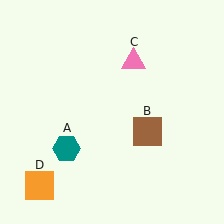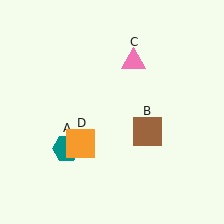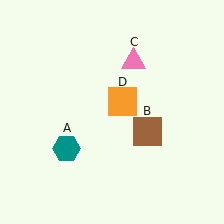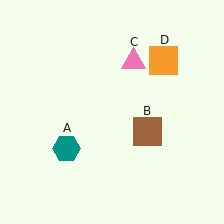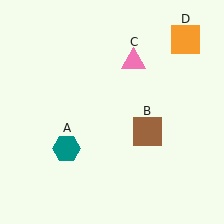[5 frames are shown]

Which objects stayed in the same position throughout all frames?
Teal hexagon (object A) and brown square (object B) and pink triangle (object C) remained stationary.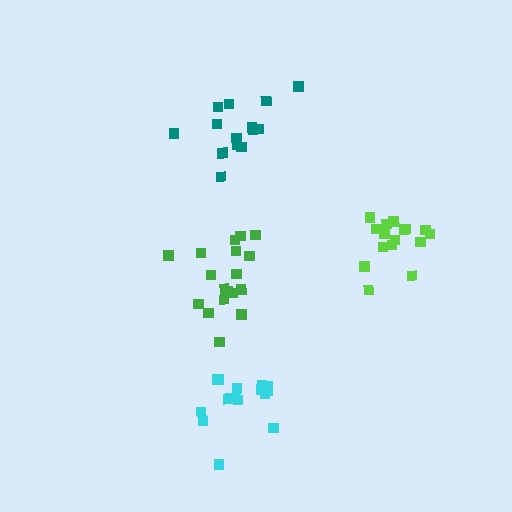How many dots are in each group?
Group 1: 14 dots, Group 2: 19 dots, Group 3: 15 dots, Group 4: 16 dots (64 total).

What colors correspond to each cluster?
The clusters are colored: teal, green, cyan, lime.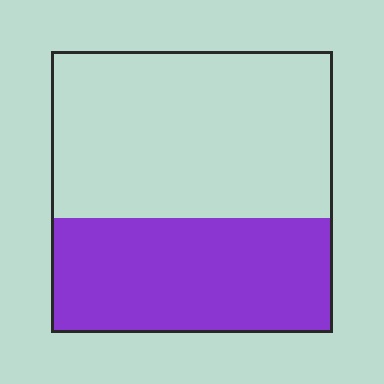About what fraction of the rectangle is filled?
About two fifths (2/5).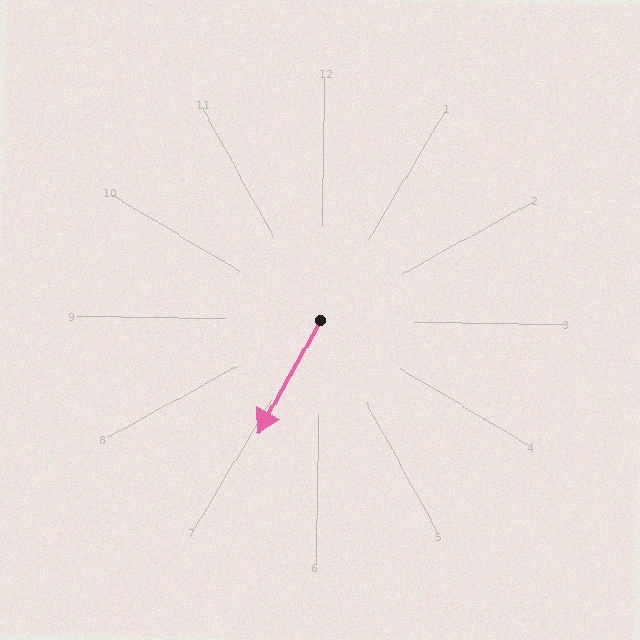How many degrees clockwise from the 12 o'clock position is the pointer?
Approximately 208 degrees.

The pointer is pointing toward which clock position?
Roughly 7 o'clock.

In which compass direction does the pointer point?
Southwest.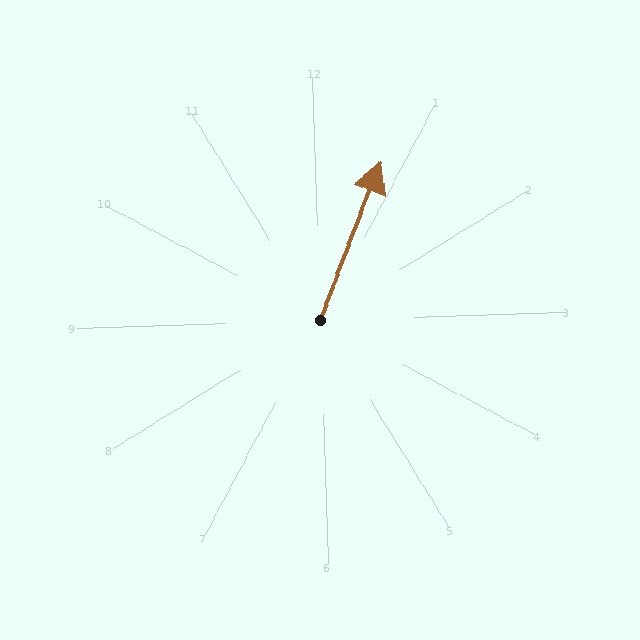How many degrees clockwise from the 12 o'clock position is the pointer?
Approximately 23 degrees.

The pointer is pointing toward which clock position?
Roughly 1 o'clock.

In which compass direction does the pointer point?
Northeast.